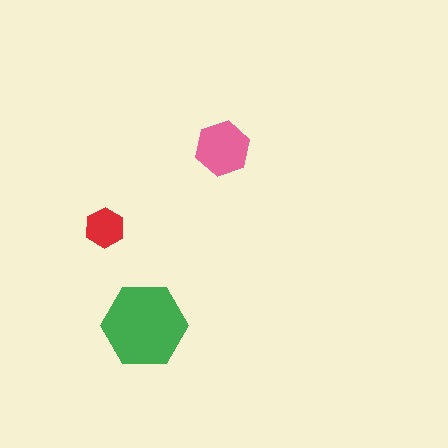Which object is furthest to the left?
The red hexagon is leftmost.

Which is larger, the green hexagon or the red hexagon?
The green one.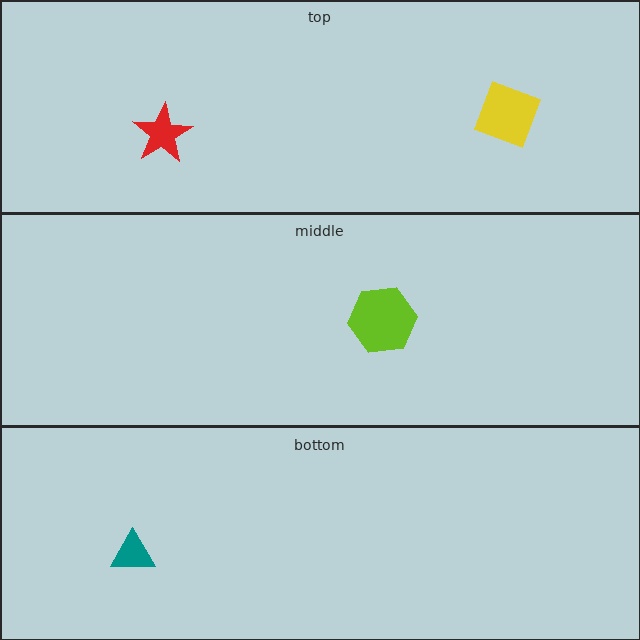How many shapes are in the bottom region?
1.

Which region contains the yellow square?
The top region.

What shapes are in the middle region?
The lime hexagon.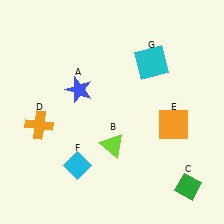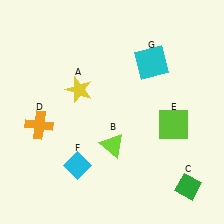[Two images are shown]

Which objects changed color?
A changed from blue to yellow. E changed from orange to lime.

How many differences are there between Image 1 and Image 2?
There are 2 differences between the two images.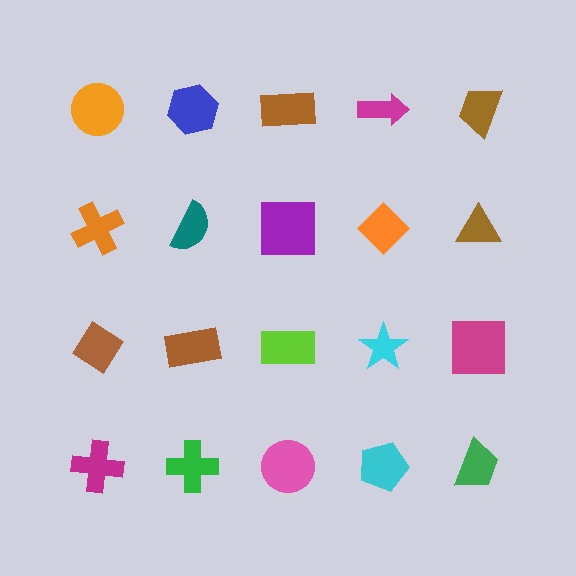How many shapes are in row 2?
5 shapes.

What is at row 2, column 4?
An orange diamond.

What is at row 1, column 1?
An orange circle.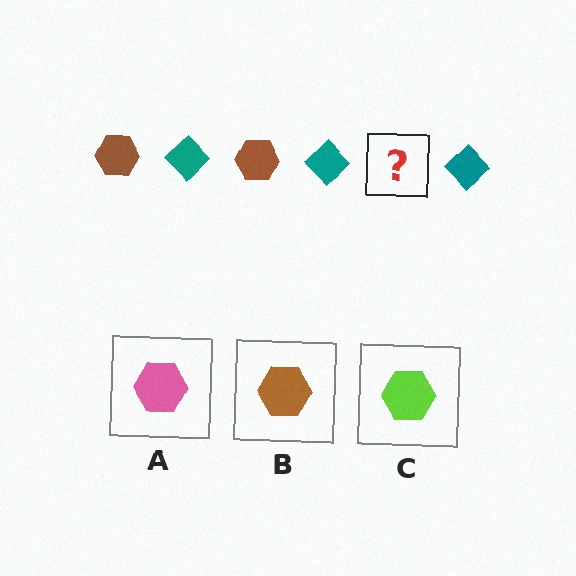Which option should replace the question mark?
Option B.